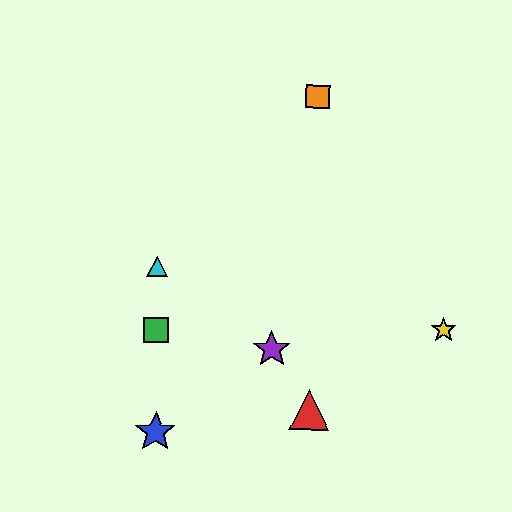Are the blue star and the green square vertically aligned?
Yes, both are at x≈156.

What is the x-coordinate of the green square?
The green square is at x≈156.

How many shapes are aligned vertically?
3 shapes (the blue star, the green square, the cyan triangle) are aligned vertically.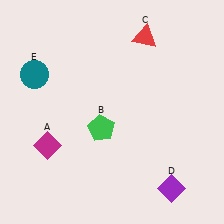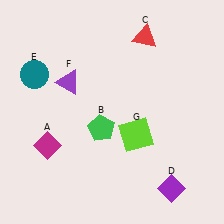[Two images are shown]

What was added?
A purple triangle (F), a lime square (G) were added in Image 2.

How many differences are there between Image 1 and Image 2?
There are 2 differences between the two images.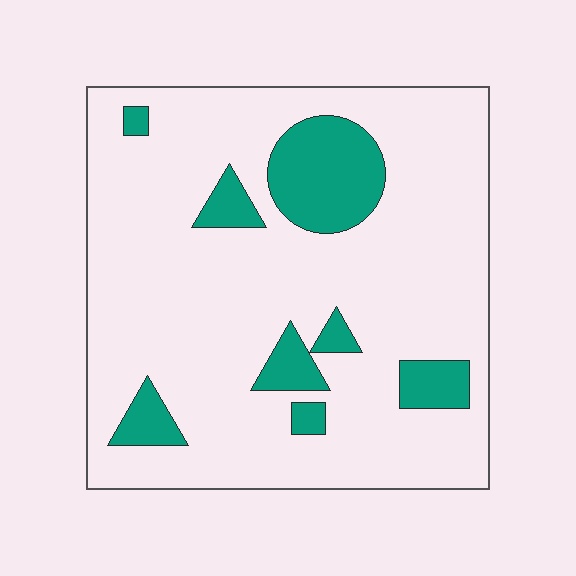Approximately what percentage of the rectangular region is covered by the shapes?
Approximately 15%.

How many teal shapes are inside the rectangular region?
8.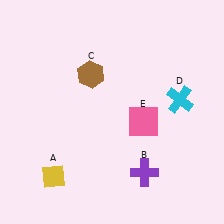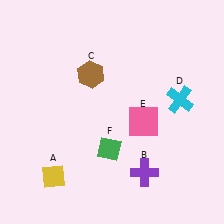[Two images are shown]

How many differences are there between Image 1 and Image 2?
There is 1 difference between the two images.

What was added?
A green diamond (F) was added in Image 2.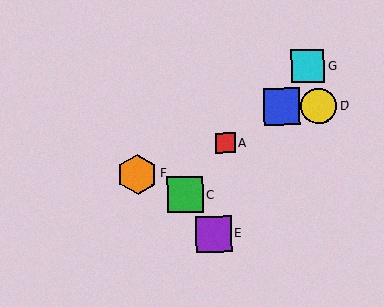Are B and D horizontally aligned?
Yes, both are at y≈106.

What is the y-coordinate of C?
Object C is at y≈195.